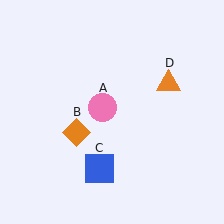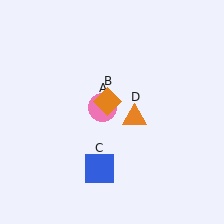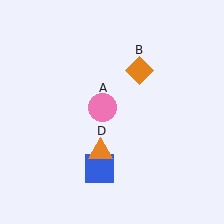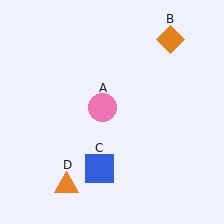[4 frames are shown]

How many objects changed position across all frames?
2 objects changed position: orange diamond (object B), orange triangle (object D).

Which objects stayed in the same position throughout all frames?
Pink circle (object A) and blue square (object C) remained stationary.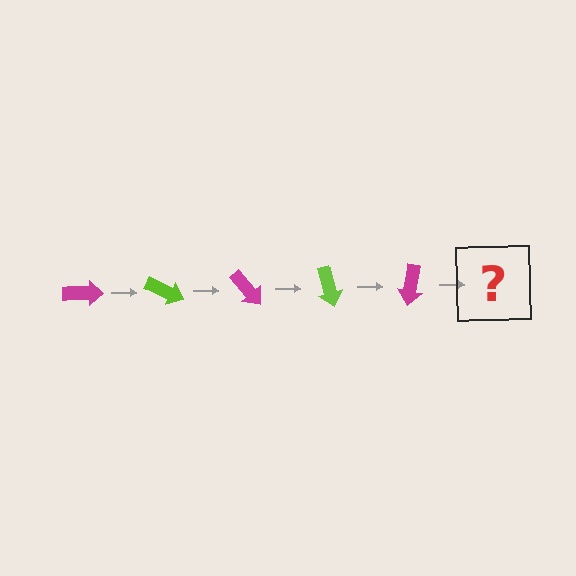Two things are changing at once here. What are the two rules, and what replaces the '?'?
The two rules are that it rotates 25 degrees each step and the color cycles through magenta and lime. The '?' should be a lime arrow, rotated 125 degrees from the start.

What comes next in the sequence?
The next element should be a lime arrow, rotated 125 degrees from the start.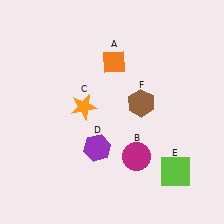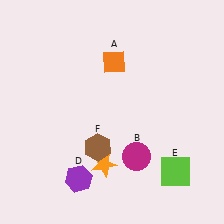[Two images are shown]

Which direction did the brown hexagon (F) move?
The brown hexagon (F) moved down.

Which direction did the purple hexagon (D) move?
The purple hexagon (D) moved down.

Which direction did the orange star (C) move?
The orange star (C) moved down.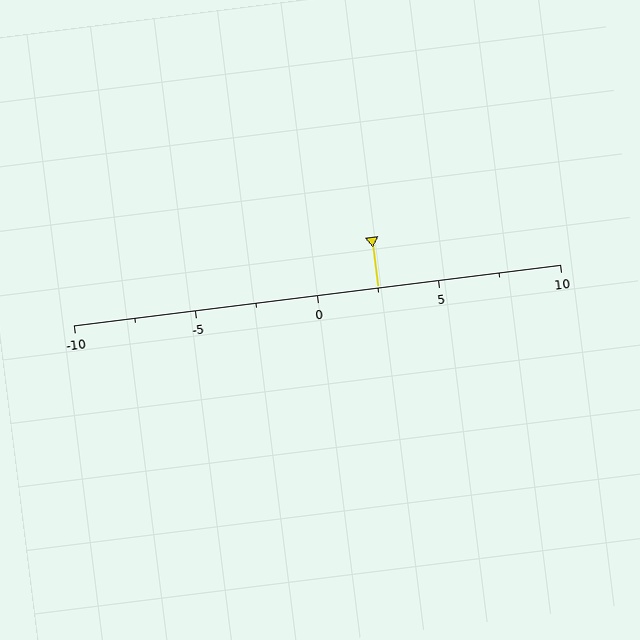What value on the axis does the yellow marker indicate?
The marker indicates approximately 2.5.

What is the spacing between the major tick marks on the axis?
The major ticks are spaced 5 apart.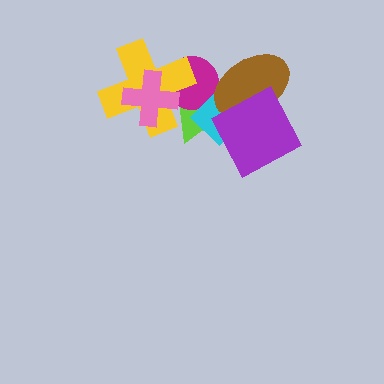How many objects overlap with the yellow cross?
3 objects overlap with the yellow cross.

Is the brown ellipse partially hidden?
Yes, it is partially covered by another shape.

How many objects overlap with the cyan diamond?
4 objects overlap with the cyan diamond.